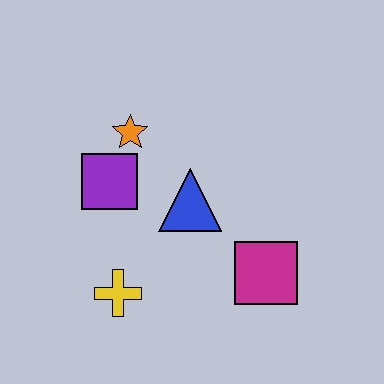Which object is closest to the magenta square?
The blue triangle is closest to the magenta square.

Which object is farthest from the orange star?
The magenta square is farthest from the orange star.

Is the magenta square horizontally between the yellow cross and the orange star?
No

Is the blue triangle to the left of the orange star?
No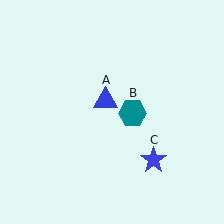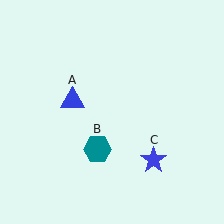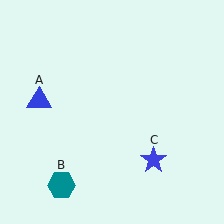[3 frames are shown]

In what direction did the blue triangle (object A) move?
The blue triangle (object A) moved left.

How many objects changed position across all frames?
2 objects changed position: blue triangle (object A), teal hexagon (object B).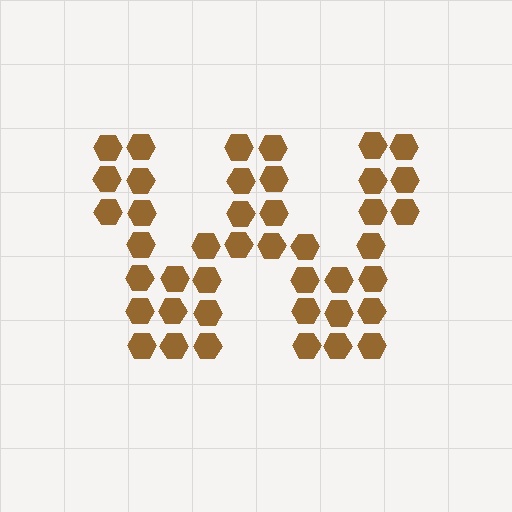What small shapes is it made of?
It is made of small hexagons.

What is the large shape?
The large shape is the letter W.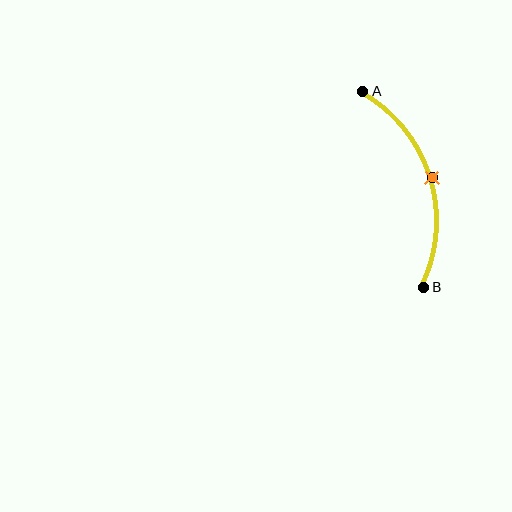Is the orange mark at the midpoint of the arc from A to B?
Yes. The orange mark lies on the arc at equal arc-length from both A and B — it is the arc midpoint.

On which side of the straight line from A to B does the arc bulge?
The arc bulges to the right of the straight line connecting A and B.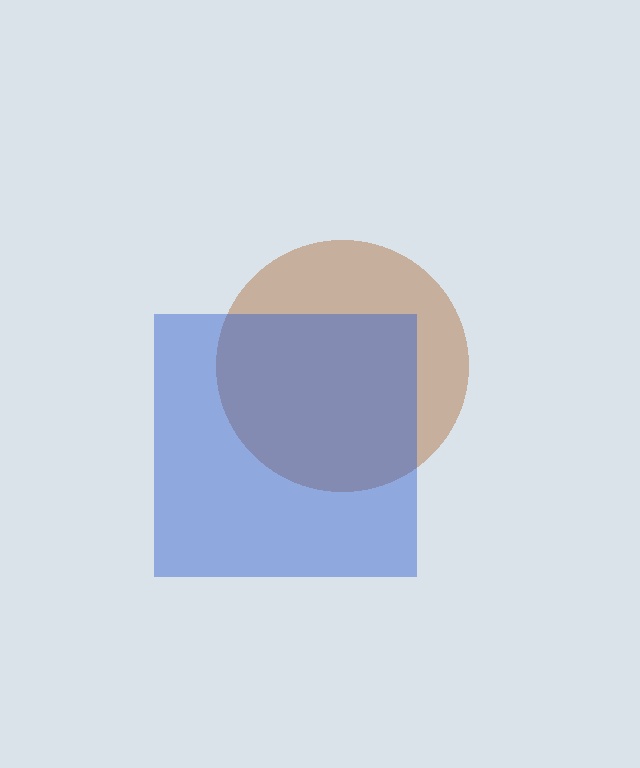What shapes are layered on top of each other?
The layered shapes are: a brown circle, a blue square.